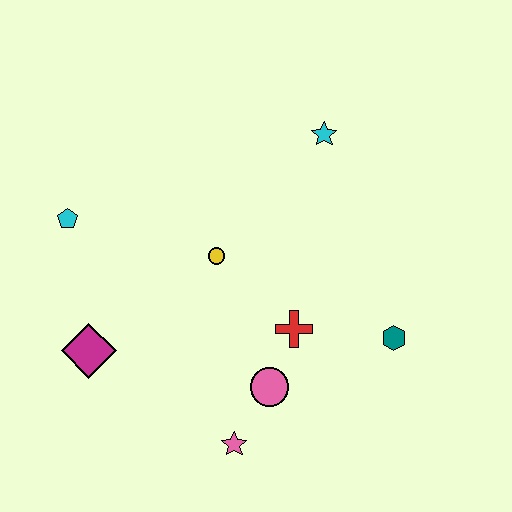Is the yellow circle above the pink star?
Yes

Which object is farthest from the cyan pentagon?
The teal hexagon is farthest from the cyan pentagon.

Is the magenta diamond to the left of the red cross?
Yes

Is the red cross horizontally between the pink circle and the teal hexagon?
Yes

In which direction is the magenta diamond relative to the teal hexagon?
The magenta diamond is to the left of the teal hexagon.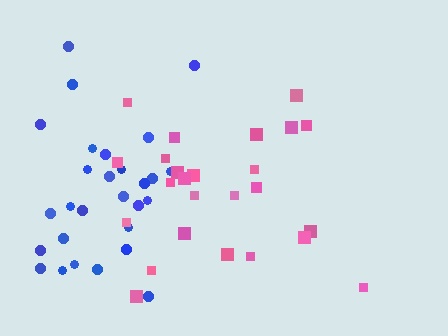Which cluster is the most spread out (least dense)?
Blue.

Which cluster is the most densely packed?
Pink.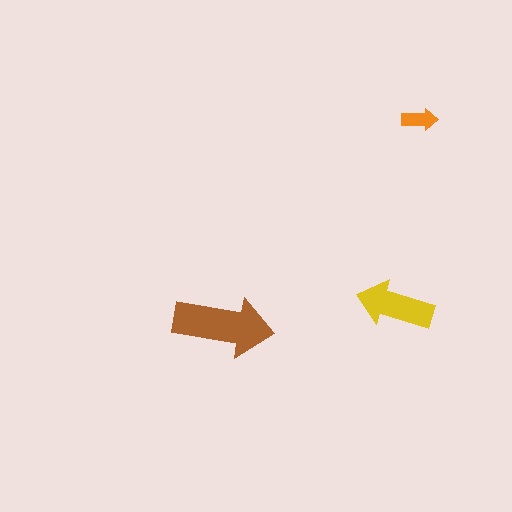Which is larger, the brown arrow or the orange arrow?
The brown one.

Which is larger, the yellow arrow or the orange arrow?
The yellow one.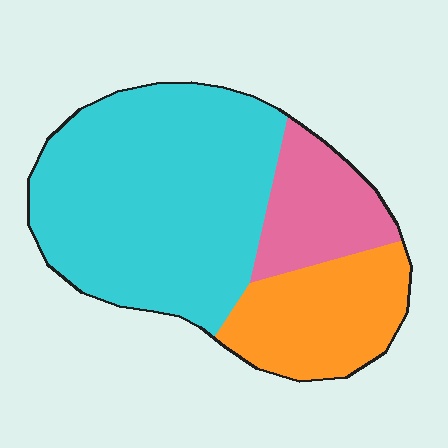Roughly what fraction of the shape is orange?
Orange takes up between a sixth and a third of the shape.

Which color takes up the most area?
Cyan, at roughly 60%.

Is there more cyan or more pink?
Cyan.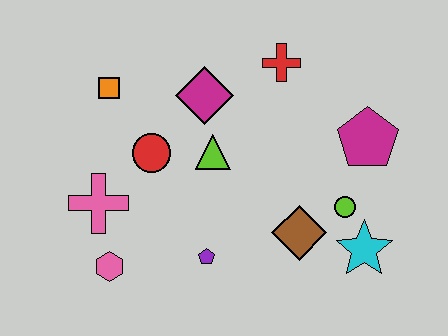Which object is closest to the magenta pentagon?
The lime circle is closest to the magenta pentagon.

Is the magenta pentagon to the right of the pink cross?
Yes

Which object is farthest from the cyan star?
The orange square is farthest from the cyan star.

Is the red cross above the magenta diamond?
Yes